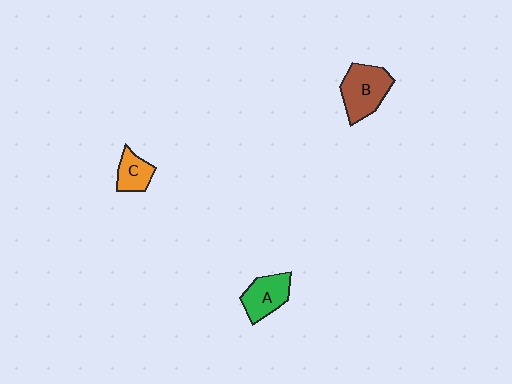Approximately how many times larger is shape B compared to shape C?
Approximately 1.8 times.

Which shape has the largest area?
Shape B (brown).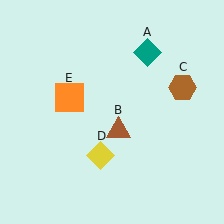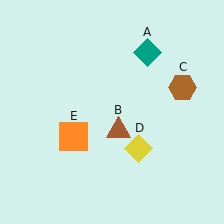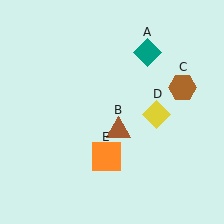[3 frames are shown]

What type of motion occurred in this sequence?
The yellow diamond (object D), orange square (object E) rotated counterclockwise around the center of the scene.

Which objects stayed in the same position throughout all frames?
Teal diamond (object A) and brown triangle (object B) and brown hexagon (object C) remained stationary.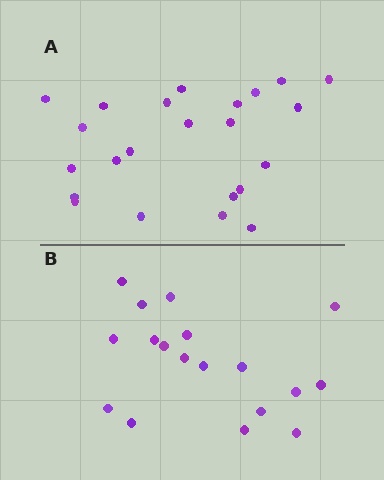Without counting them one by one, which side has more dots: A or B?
Region A (the top region) has more dots.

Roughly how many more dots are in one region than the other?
Region A has about 5 more dots than region B.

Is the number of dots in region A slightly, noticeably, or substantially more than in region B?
Region A has noticeably more, but not dramatically so. The ratio is roughly 1.3 to 1.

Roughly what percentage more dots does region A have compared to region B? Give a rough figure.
About 30% more.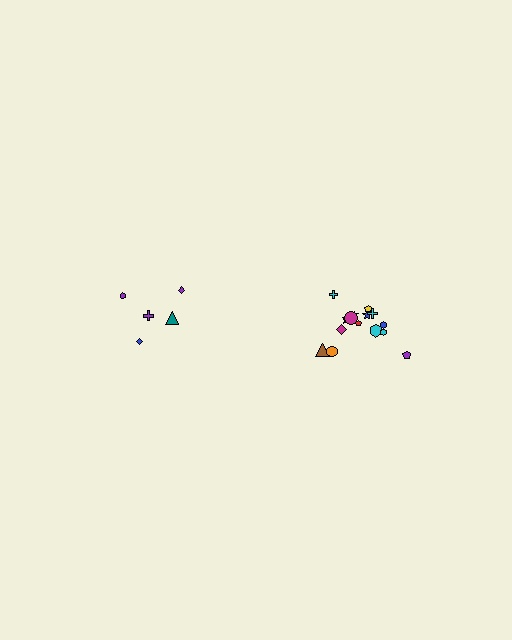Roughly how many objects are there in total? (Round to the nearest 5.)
Roughly 20 objects in total.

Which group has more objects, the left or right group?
The right group.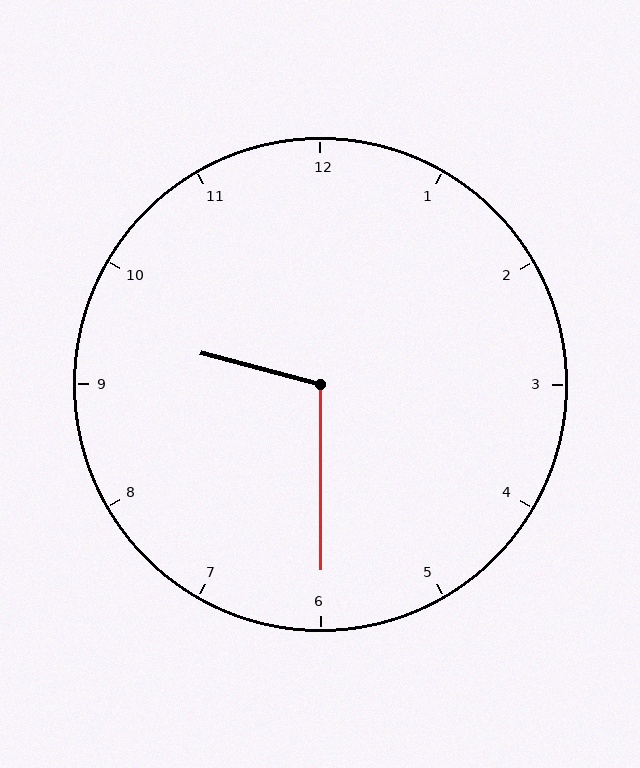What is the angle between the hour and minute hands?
Approximately 105 degrees.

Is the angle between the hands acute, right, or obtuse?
It is obtuse.